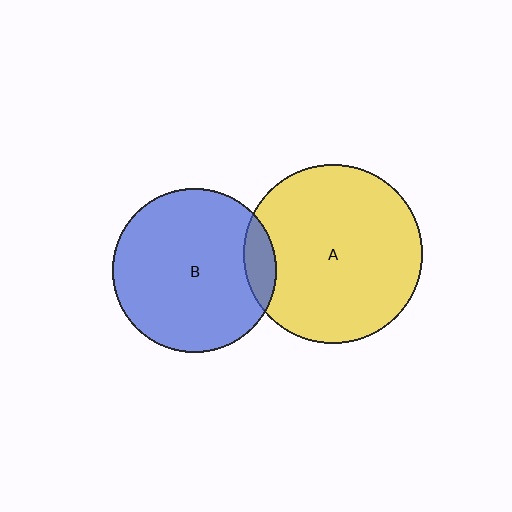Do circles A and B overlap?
Yes.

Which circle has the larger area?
Circle A (yellow).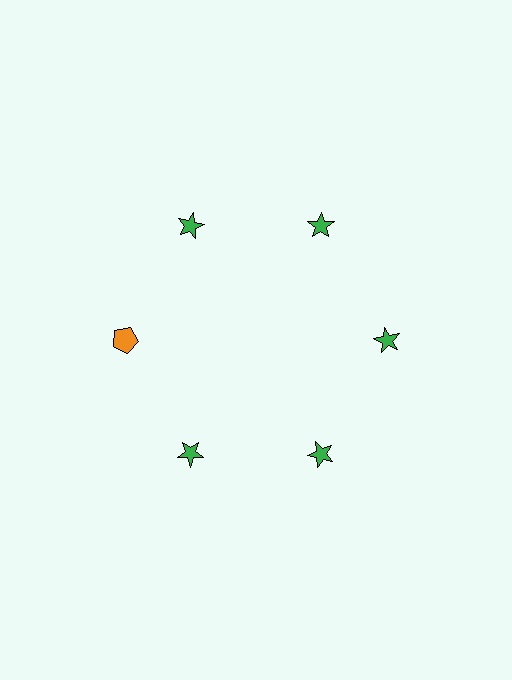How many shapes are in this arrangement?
There are 6 shapes arranged in a ring pattern.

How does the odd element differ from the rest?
It differs in both color (orange instead of green) and shape (pentagon instead of star).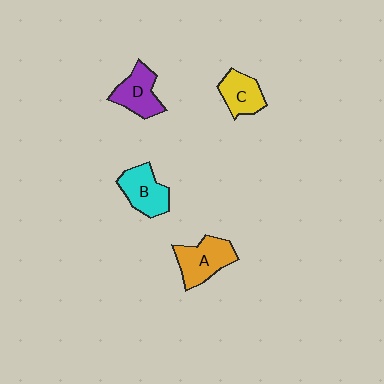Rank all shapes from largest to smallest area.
From largest to smallest: A (orange), B (cyan), D (purple), C (yellow).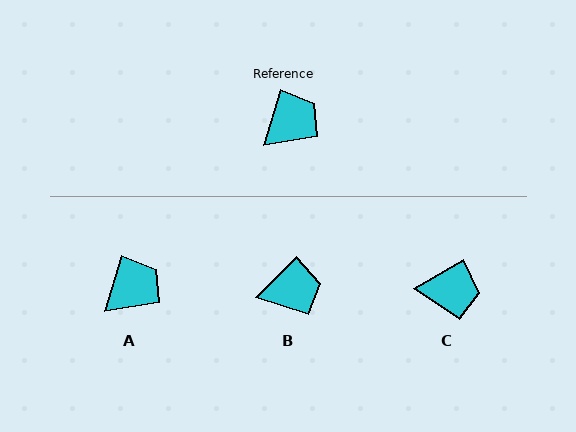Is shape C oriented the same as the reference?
No, it is off by about 44 degrees.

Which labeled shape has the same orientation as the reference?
A.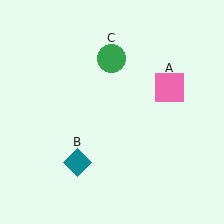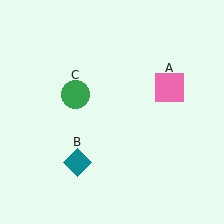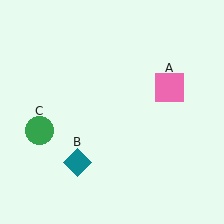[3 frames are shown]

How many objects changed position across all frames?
1 object changed position: green circle (object C).